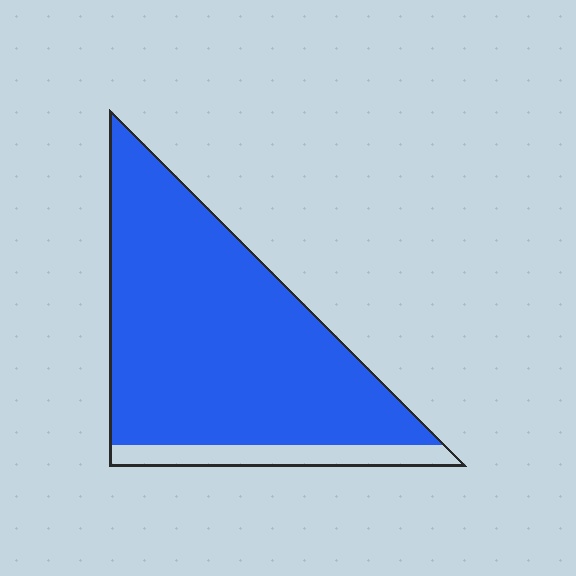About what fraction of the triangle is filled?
About seven eighths (7/8).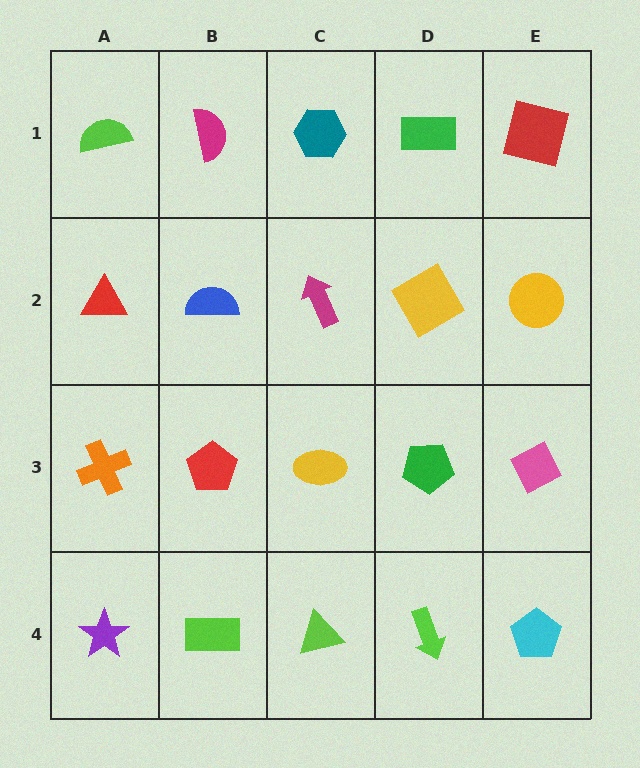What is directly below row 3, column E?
A cyan pentagon.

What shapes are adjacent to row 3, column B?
A blue semicircle (row 2, column B), a lime rectangle (row 4, column B), an orange cross (row 3, column A), a yellow ellipse (row 3, column C).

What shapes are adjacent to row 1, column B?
A blue semicircle (row 2, column B), a lime semicircle (row 1, column A), a teal hexagon (row 1, column C).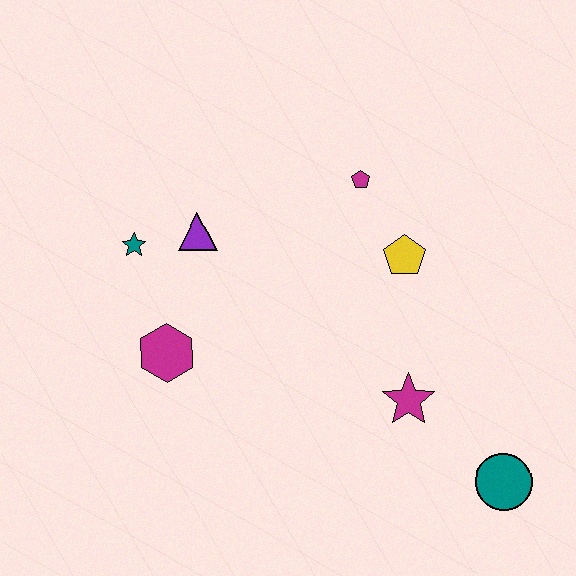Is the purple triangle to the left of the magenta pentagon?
Yes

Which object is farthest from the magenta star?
The teal star is farthest from the magenta star.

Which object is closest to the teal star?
The purple triangle is closest to the teal star.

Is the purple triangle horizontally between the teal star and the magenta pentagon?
Yes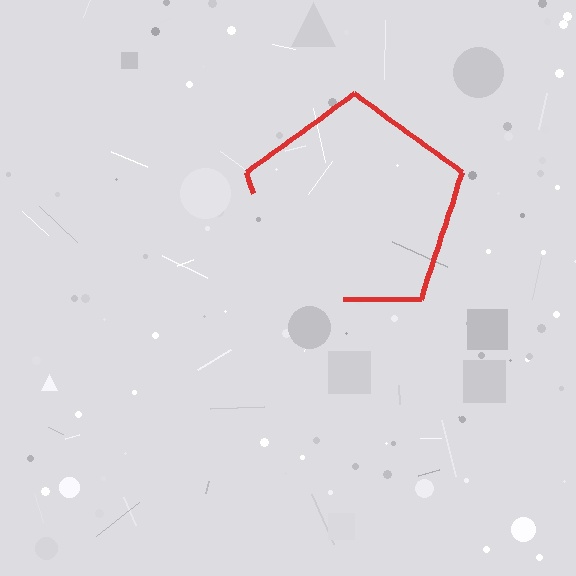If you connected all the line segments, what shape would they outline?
They would outline a pentagon.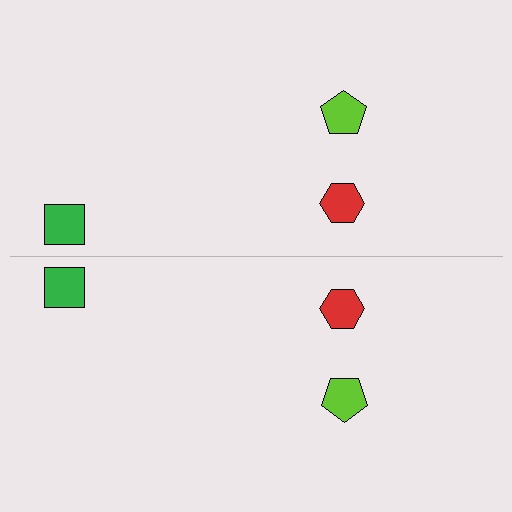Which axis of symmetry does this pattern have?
The pattern has a horizontal axis of symmetry running through the center of the image.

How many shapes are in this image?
There are 6 shapes in this image.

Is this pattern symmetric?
Yes, this pattern has bilateral (reflection) symmetry.